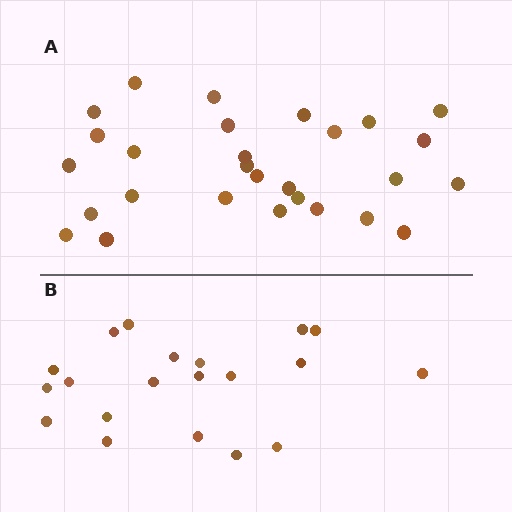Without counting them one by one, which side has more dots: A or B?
Region A (the top region) has more dots.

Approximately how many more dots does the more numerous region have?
Region A has roughly 8 or so more dots than region B.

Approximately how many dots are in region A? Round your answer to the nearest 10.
About 30 dots. (The exact count is 28, which rounds to 30.)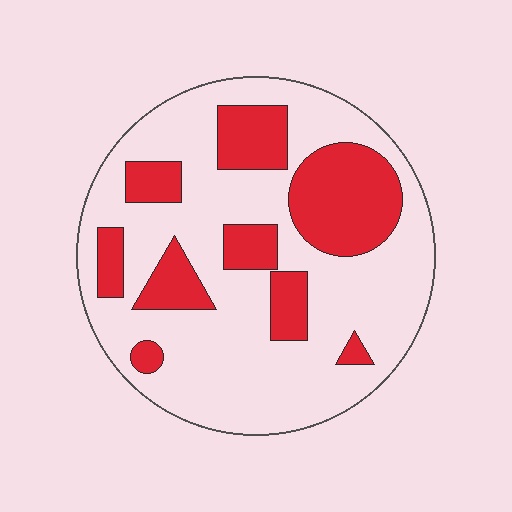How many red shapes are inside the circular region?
9.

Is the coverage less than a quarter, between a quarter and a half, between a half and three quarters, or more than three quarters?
Between a quarter and a half.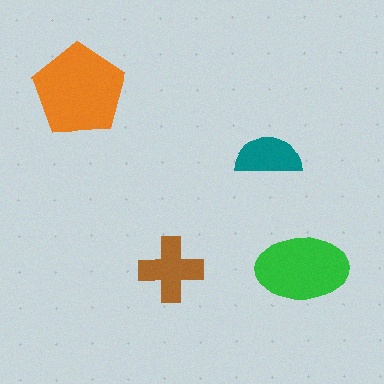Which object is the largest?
The orange pentagon.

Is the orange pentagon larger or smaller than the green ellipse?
Larger.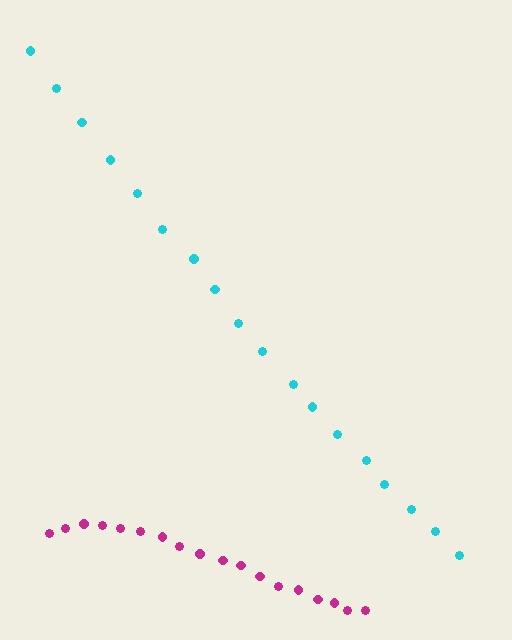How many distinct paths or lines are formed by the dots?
There are 2 distinct paths.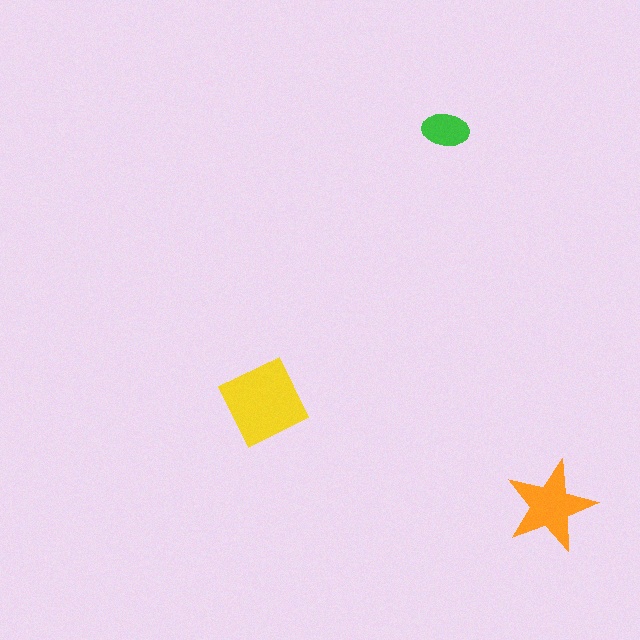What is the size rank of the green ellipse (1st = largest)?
3rd.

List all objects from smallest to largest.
The green ellipse, the orange star, the yellow square.